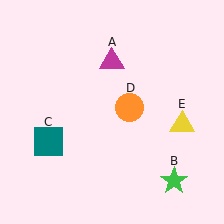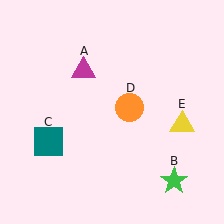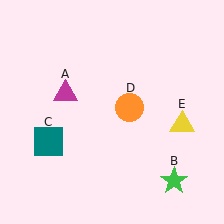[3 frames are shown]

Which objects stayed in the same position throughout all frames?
Green star (object B) and teal square (object C) and orange circle (object D) and yellow triangle (object E) remained stationary.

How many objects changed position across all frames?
1 object changed position: magenta triangle (object A).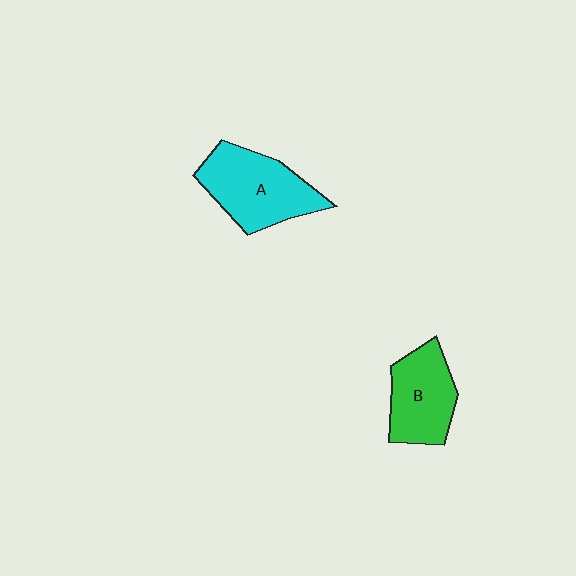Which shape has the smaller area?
Shape B (green).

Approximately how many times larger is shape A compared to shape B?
Approximately 1.2 times.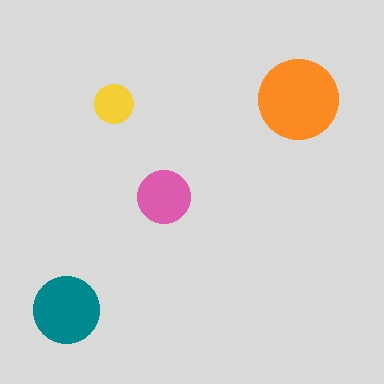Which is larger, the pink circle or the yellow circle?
The pink one.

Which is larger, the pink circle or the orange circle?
The orange one.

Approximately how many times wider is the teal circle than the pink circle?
About 1.5 times wider.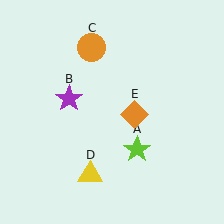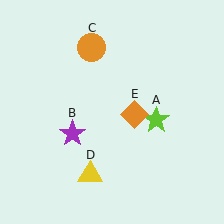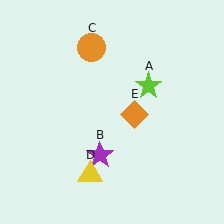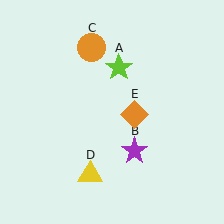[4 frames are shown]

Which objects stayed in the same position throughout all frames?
Orange circle (object C) and yellow triangle (object D) and orange diamond (object E) remained stationary.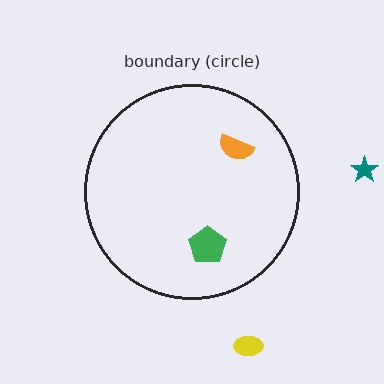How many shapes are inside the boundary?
2 inside, 2 outside.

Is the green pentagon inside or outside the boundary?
Inside.